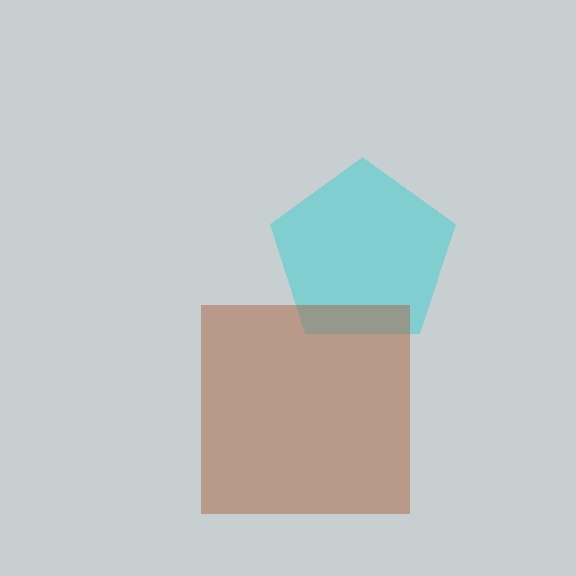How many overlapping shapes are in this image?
There are 2 overlapping shapes in the image.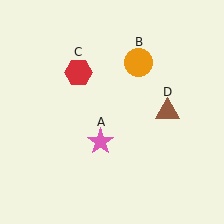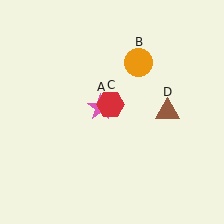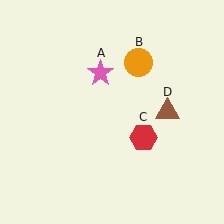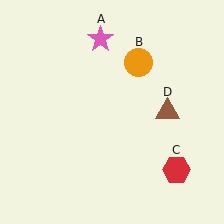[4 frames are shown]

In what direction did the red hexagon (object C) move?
The red hexagon (object C) moved down and to the right.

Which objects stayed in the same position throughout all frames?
Orange circle (object B) and brown triangle (object D) remained stationary.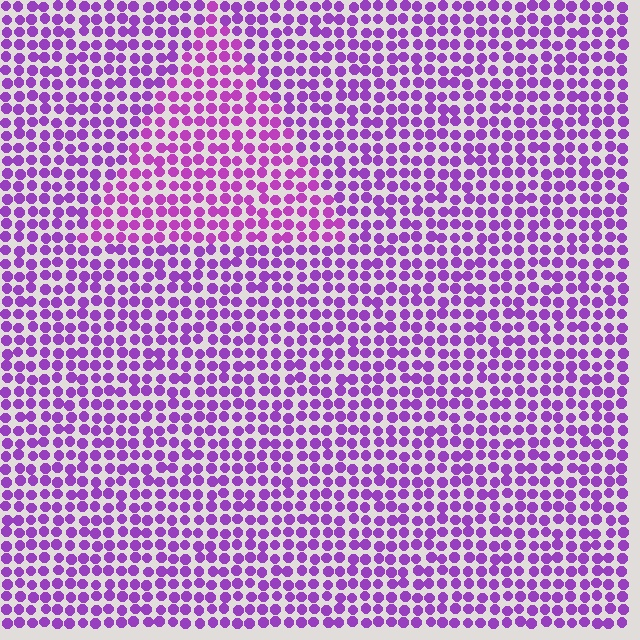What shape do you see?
I see a triangle.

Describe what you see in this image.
The image is filled with small purple elements in a uniform arrangement. A triangle-shaped region is visible where the elements are tinted to a slightly different hue, forming a subtle color boundary.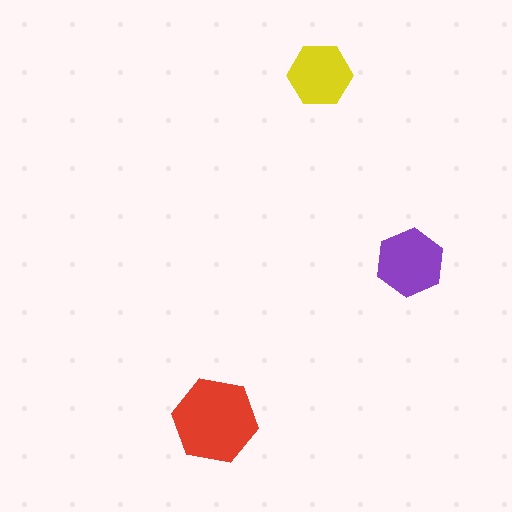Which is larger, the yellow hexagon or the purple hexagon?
The purple one.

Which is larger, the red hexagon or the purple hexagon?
The red one.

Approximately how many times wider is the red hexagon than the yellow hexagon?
About 1.5 times wider.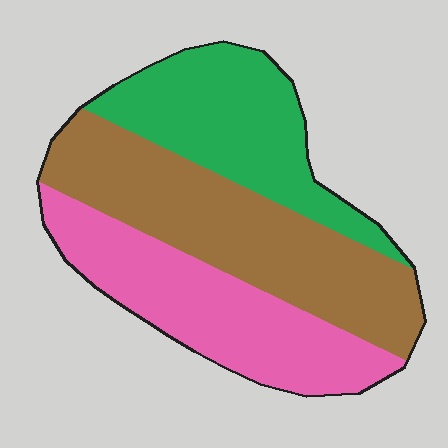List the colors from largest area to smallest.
From largest to smallest: brown, pink, green.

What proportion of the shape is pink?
Pink covers roughly 30% of the shape.